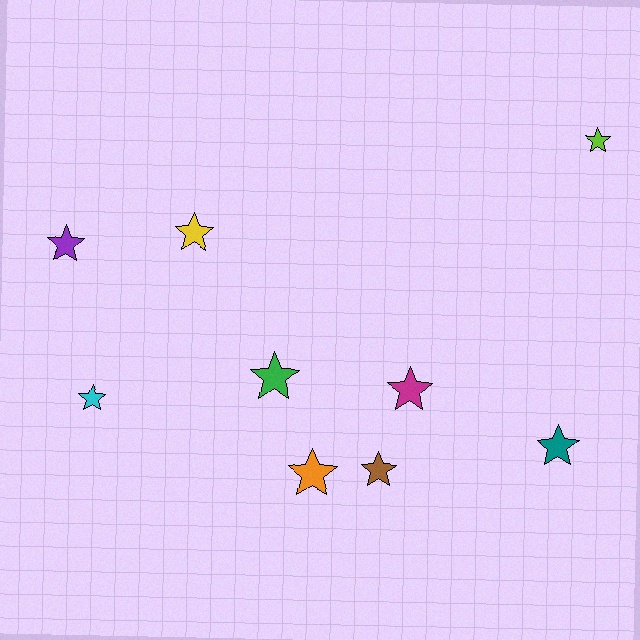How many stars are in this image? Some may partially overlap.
There are 9 stars.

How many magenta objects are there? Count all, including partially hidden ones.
There is 1 magenta object.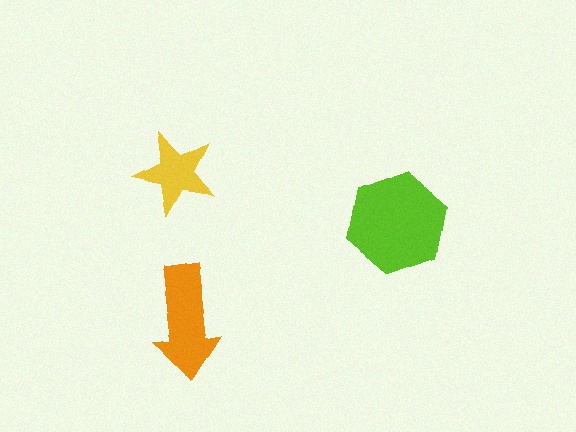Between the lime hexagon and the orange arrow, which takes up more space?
The lime hexagon.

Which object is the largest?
The lime hexagon.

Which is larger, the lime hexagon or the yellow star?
The lime hexagon.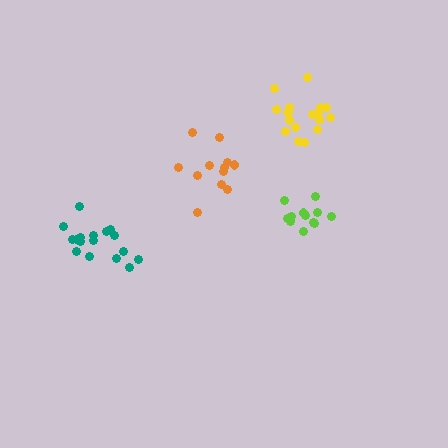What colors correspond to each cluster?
The clusters are colored: yellow, orange, teal, lime.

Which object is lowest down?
The teal cluster is bottommost.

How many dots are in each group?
Group 1: 17 dots, Group 2: 12 dots, Group 3: 17 dots, Group 4: 12 dots (58 total).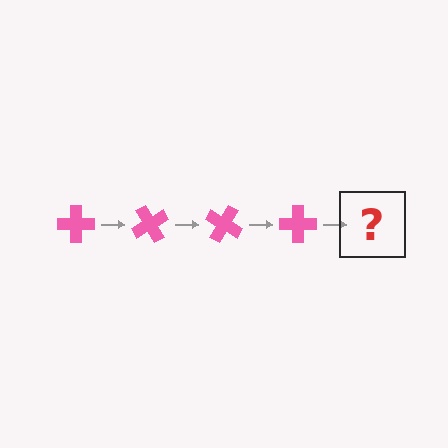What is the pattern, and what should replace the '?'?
The pattern is that the cross rotates 60 degrees each step. The '?' should be a pink cross rotated 240 degrees.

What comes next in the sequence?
The next element should be a pink cross rotated 240 degrees.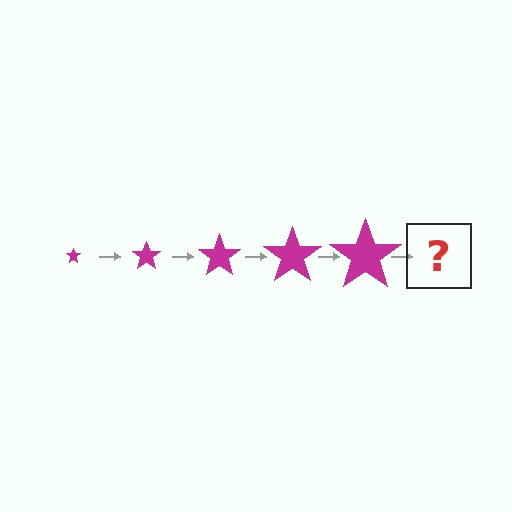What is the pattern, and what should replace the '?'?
The pattern is that the star gets progressively larger each step. The '?' should be a magenta star, larger than the previous one.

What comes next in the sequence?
The next element should be a magenta star, larger than the previous one.